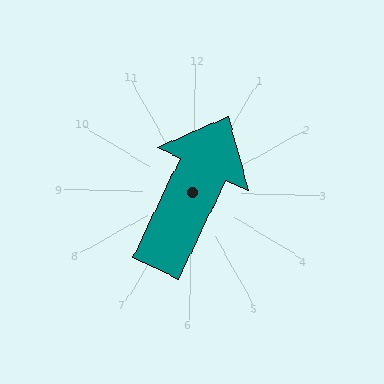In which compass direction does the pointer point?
Northeast.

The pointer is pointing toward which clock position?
Roughly 1 o'clock.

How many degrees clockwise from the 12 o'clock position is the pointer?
Approximately 24 degrees.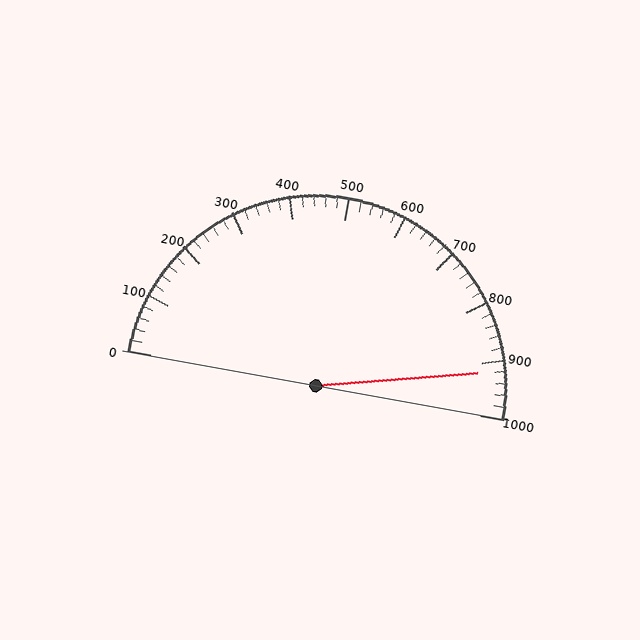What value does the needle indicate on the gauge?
The needle indicates approximately 920.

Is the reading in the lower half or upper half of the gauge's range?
The reading is in the upper half of the range (0 to 1000).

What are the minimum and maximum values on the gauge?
The gauge ranges from 0 to 1000.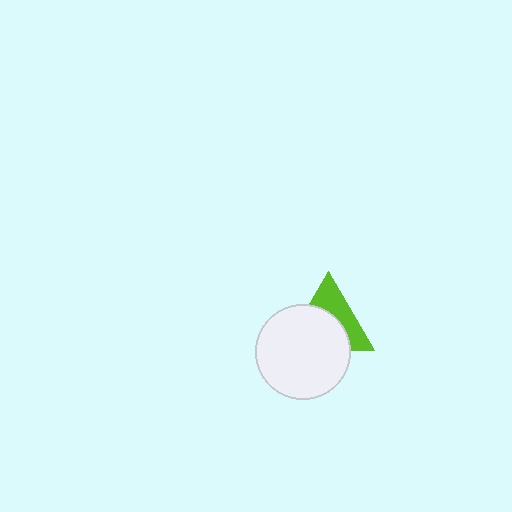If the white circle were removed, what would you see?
You would see the complete lime triangle.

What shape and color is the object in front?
The object in front is a white circle.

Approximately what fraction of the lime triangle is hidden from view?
Roughly 56% of the lime triangle is hidden behind the white circle.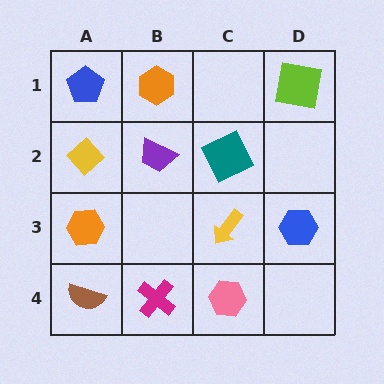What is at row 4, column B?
A magenta cross.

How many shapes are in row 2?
3 shapes.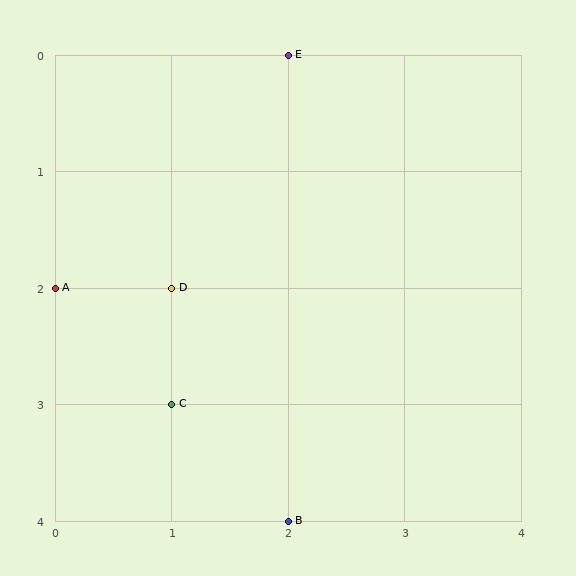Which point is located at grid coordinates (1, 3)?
Point C is at (1, 3).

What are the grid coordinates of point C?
Point C is at grid coordinates (1, 3).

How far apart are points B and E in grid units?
Points B and E are 4 rows apart.